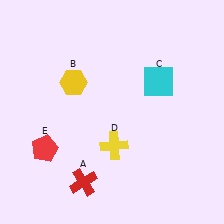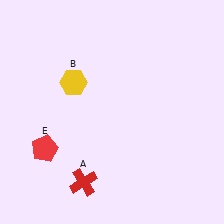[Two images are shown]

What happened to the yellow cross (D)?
The yellow cross (D) was removed in Image 2. It was in the bottom-right area of Image 1.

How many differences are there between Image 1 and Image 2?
There are 2 differences between the two images.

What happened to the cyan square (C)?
The cyan square (C) was removed in Image 2. It was in the top-right area of Image 1.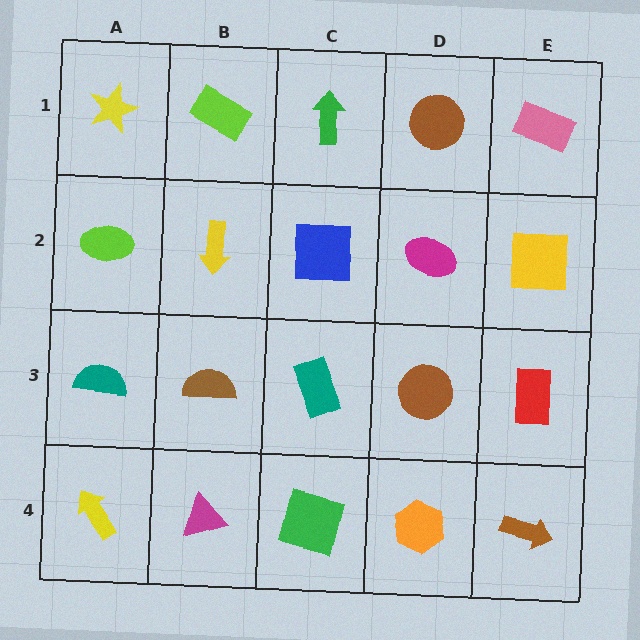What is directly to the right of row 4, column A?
A magenta triangle.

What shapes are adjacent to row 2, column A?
A yellow star (row 1, column A), a teal semicircle (row 3, column A), a yellow arrow (row 2, column B).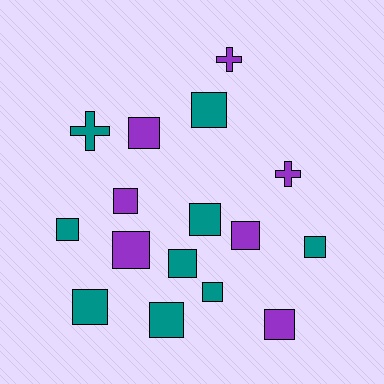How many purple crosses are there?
There are 2 purple crosses.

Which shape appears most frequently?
Square, with 13 objects.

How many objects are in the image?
There are 16 objects.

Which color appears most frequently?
Teal, with 9 objects.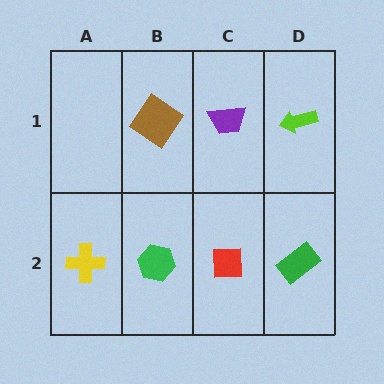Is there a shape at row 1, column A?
No, that cell is empty.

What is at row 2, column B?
A green hexagon.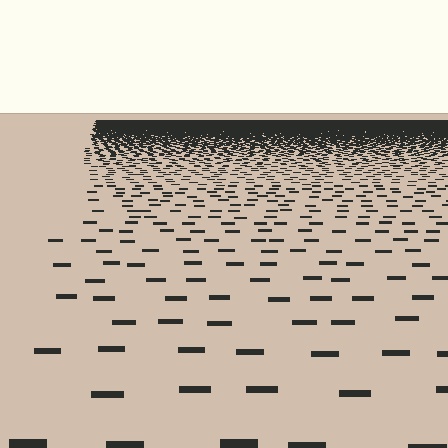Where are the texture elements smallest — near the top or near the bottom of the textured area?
Near the top.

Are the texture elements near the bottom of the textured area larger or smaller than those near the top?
Larger. Near the bottom, elements are closer to the viewer and appear at a bigger on-screen size.